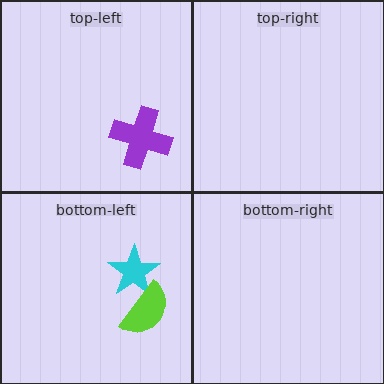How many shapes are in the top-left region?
1.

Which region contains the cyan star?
The bottom-left region.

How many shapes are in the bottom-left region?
2.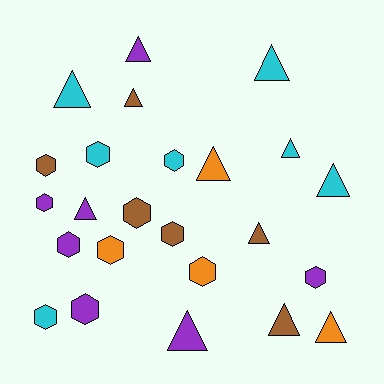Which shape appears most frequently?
Hexagon, with 12 objects.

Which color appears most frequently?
Cyan, with 7 objects.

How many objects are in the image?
There are 24 objects.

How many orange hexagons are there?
There are 2 orange hexagons.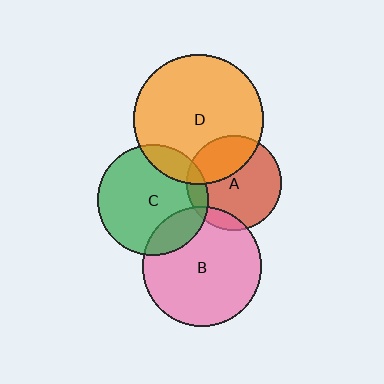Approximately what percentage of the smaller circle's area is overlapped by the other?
Approximately 10%.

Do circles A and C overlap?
Yes.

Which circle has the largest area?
Circle D (orange).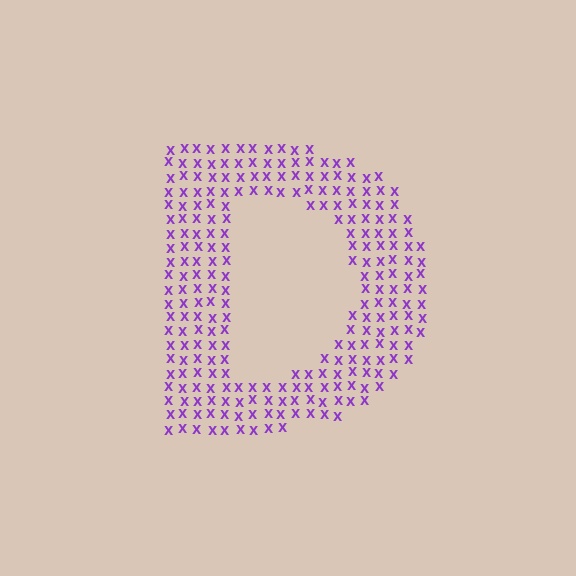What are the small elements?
The small elements are letter X's.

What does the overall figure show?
The overall figure shows the letter D.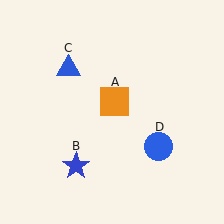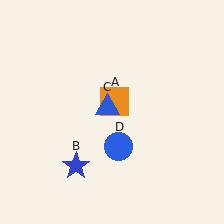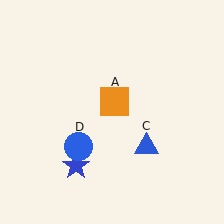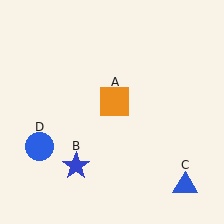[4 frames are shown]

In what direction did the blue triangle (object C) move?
The blue triangle (object C) moved down and to the right.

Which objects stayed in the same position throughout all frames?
Orange square (object A) and blue star (object B) remained stationary.